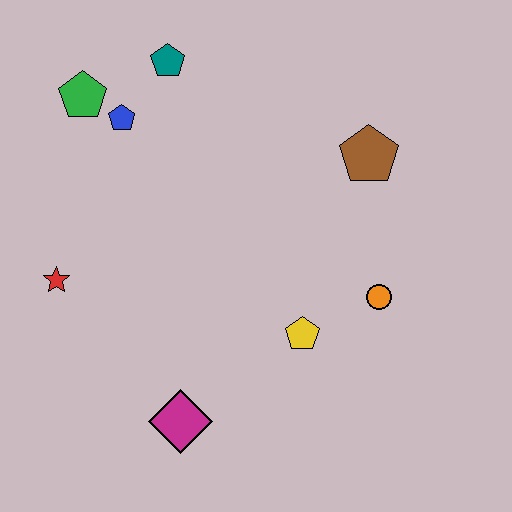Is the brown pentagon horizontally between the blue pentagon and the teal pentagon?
No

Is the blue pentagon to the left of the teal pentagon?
Yes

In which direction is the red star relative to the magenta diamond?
The red star is above the magenta diamond.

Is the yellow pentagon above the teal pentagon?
No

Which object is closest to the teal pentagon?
The blue pentagon is closest to the teal pentagon.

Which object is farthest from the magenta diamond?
The teal pentagon is farthest from the magenta diamond.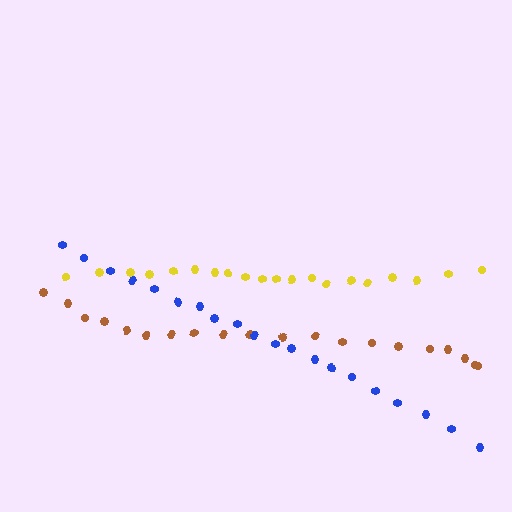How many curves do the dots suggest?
There are 3 distinct paths.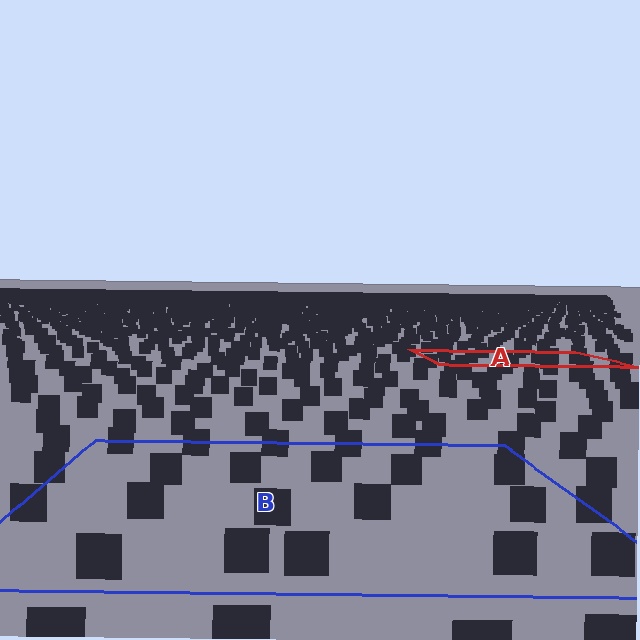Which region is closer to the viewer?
Region B is closer. The texture elements there are larger and more spread out.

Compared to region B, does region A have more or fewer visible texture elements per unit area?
Region A has more texture elements per unit area — they are packed more densely because it is farther away.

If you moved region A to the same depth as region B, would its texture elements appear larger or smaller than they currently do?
They would appear larger. At a closer depth, the same texture elements are projected at a bigger on-screen size.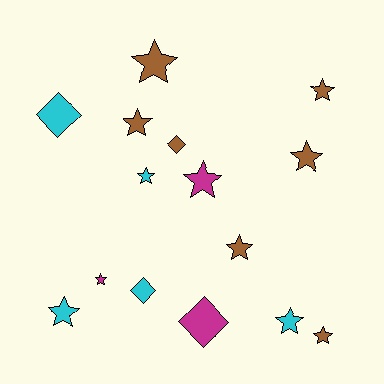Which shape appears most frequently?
Star, with 11 objects.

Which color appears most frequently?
Brown, with 7 objects.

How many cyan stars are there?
There are 3 cyan stars.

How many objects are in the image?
There are 15 objects.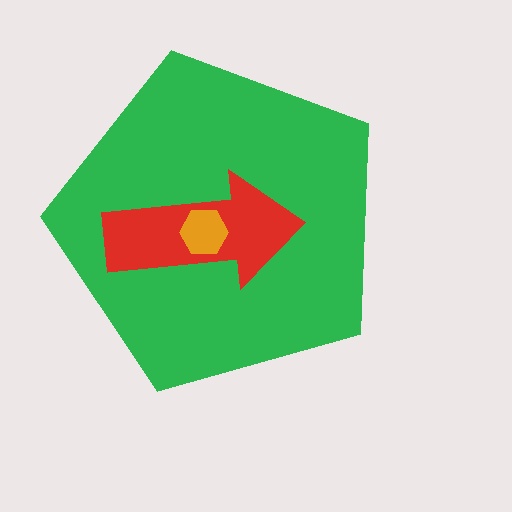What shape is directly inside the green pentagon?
The red arrow.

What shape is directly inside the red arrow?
The orange hexagon.